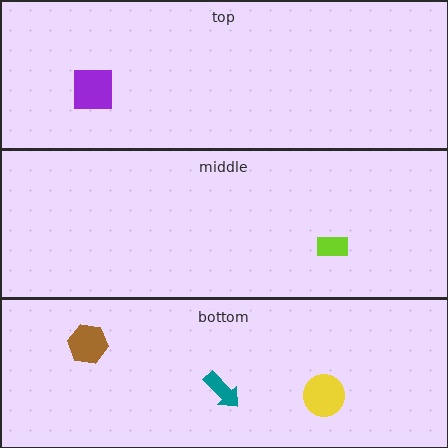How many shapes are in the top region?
1.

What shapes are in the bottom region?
The yellow circle, the brown hexagon, the teal arrow.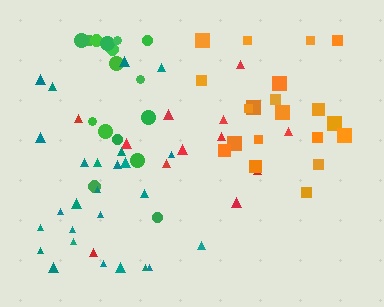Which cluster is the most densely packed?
Orange.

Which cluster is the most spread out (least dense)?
Red.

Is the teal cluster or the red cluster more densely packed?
Teal.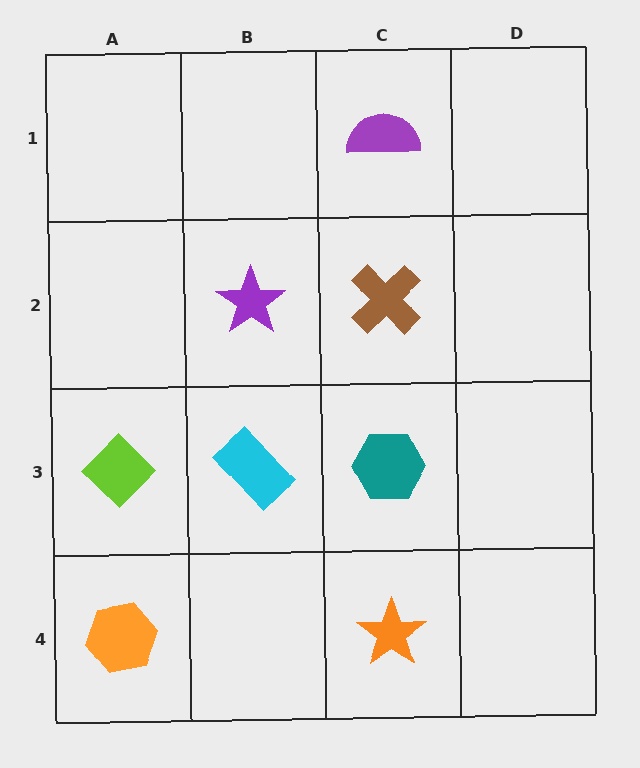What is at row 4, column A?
An orange hexagon.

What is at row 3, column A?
A lime diamond.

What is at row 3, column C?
A teal hexagon.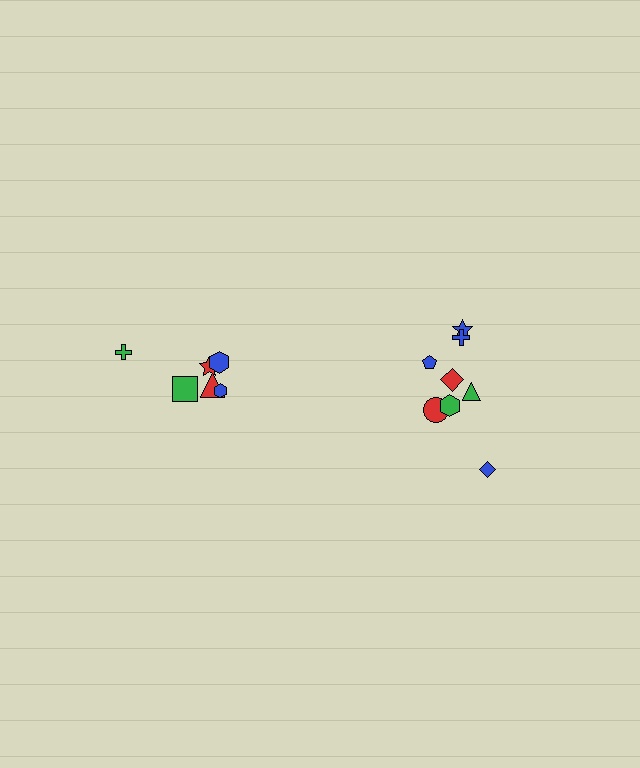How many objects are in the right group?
There are 8 objects.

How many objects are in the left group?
There are 6 objects.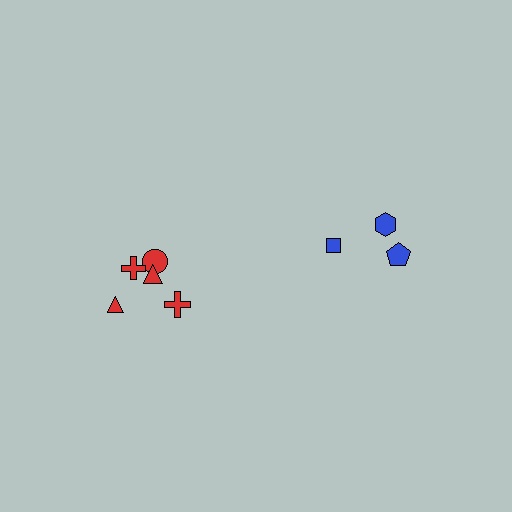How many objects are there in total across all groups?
There are 8 objects.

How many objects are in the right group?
There are 3 objects.